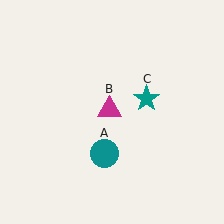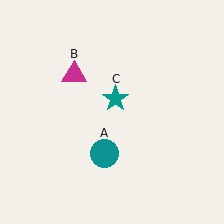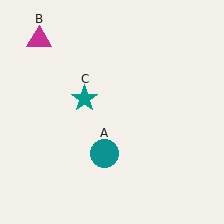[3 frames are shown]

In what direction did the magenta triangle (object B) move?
The magenta triangle (object B) moved up and to the left.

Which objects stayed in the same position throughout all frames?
Teal circle (object A) remained stationary.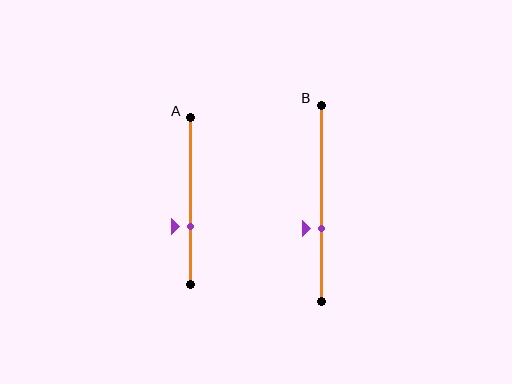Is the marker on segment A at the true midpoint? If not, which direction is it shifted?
No, the marker on segment A is shifted downward by about 15% of the segment length.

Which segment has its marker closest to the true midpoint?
Segment B has its marker closest to the true midpoint.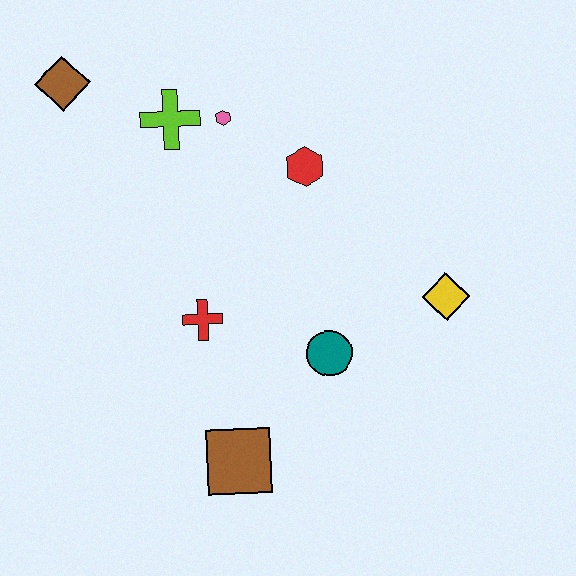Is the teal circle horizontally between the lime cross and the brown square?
No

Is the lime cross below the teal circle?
No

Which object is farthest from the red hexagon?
The brown square is farthest from the red hexagon.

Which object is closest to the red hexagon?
The pink hexagon is closest to the red hexagon.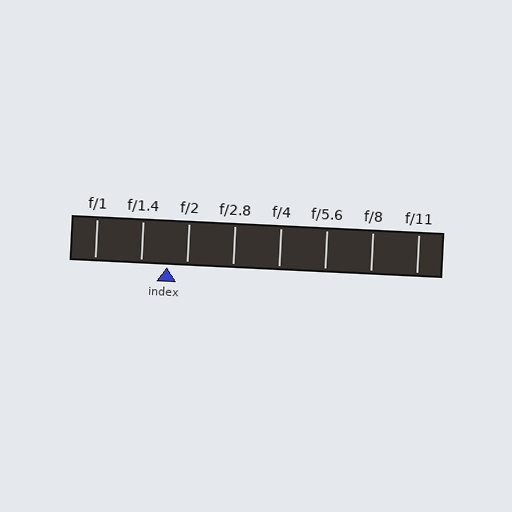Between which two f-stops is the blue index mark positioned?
The index mark is between f/1.4 and f/2.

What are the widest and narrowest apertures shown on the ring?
The widest aperture shown is f/1 and the narrowest is f/11.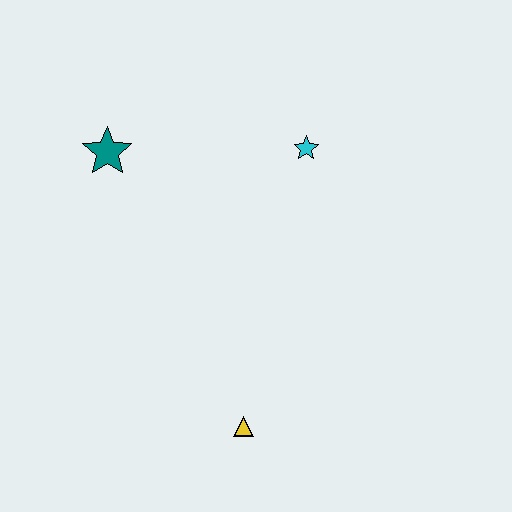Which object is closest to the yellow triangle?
The cyan star is closest to the yellow triangle.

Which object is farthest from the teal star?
The yellow triangle is farthest from the teal star.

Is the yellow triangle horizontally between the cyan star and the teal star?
Yes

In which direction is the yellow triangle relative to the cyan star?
The yellow triangle is below the cyan star.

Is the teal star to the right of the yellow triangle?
No